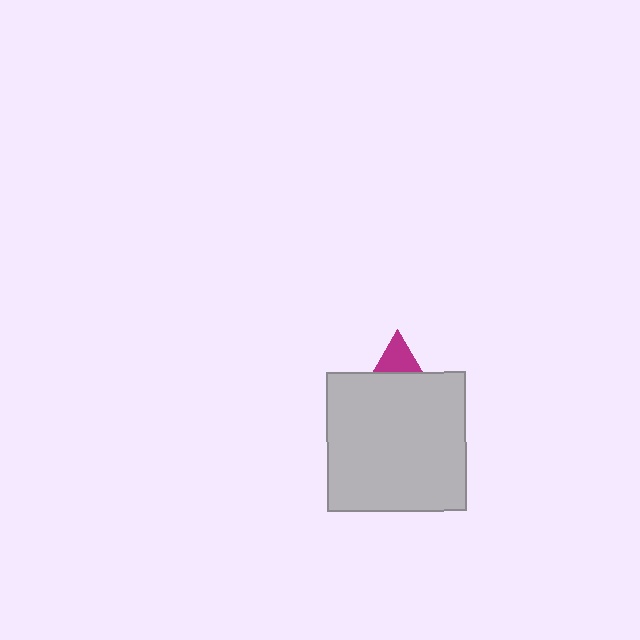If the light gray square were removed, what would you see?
You would see the complete magenta triangle.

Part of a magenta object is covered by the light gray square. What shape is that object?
It is a triangle.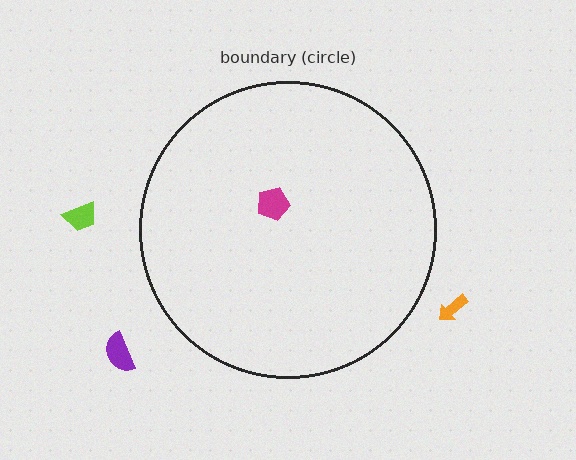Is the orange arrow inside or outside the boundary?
Outside.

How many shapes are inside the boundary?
1 inside, 3 outside.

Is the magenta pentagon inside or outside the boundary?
Inside.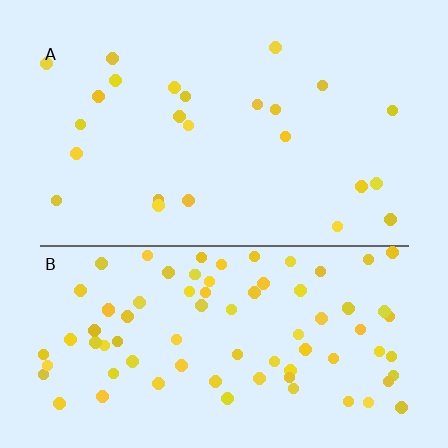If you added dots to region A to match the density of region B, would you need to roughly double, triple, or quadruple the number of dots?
Approximately triple.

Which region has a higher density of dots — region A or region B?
B (the bottom).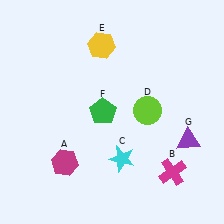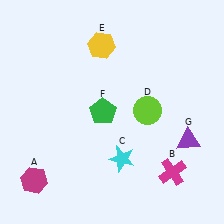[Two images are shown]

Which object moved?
The magenta hexagon (A) moved left.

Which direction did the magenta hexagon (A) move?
The magenta hexagon (A) moved left.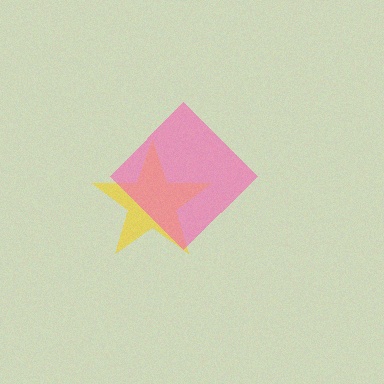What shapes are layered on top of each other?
The layered shapes are: a yellow star, a pink diamond.